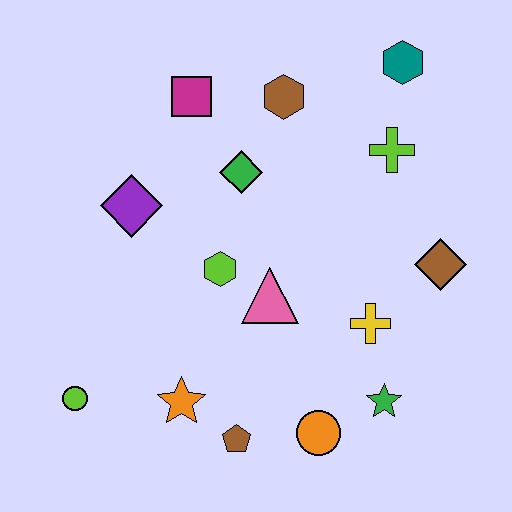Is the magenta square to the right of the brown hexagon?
No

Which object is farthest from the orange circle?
The teal hexagon is farthest from the orange circle.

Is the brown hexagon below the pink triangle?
No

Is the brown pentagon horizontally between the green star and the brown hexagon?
No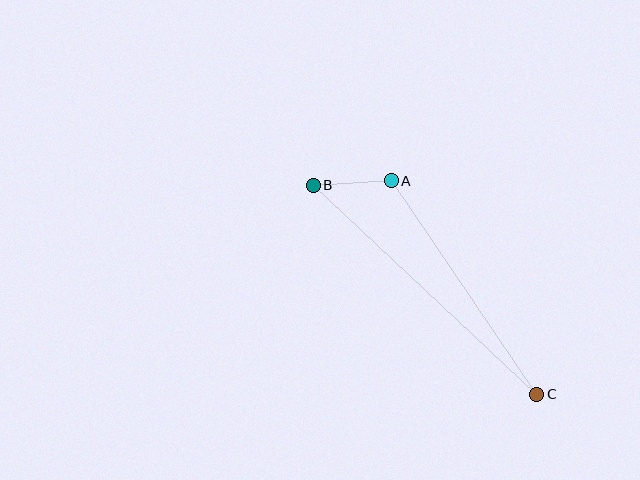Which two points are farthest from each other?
Points B and C are farthest from each other.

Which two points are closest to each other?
Points A and B are closest to each other.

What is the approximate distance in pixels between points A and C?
The distance between A and C is approximately 258 pixels.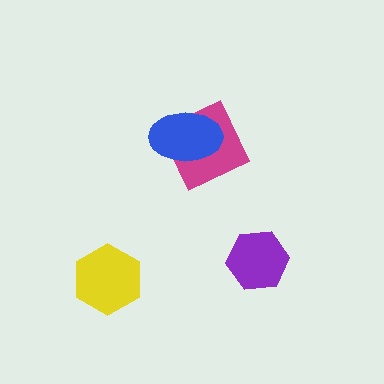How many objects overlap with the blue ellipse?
1 object overlaps with the blue ellipse.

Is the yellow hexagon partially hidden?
No, no other shape covers it.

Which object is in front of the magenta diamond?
The blue ellipse is in front of the magenta diamond.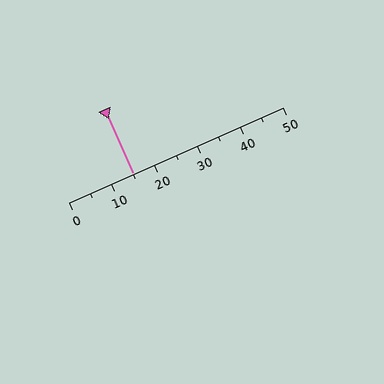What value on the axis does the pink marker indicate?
The marker indicates approximately 15.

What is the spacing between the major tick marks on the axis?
The major ticks are spaced 10 apart.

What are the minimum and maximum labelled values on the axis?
The axis runs from 0 to 50.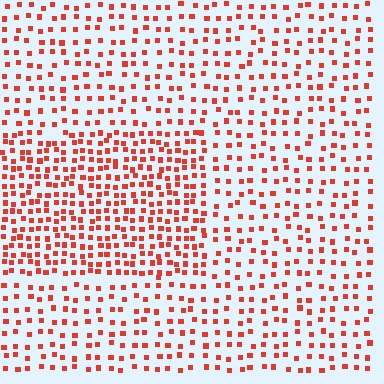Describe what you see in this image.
The image contains small red elements arranged at two different densities. A rectangle-shaped region is visible where the elements are more densely packed than the surrounding area.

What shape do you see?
I see a rectangle.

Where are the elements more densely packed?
The elements are more densely packed inside the rectangle boundary.